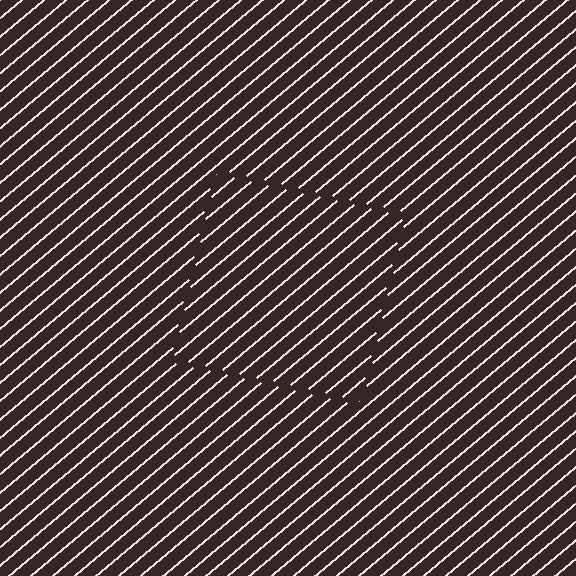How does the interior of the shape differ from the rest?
The interior of the shape contains the same grating, shifted by half a period — the contour is defined by the phase discontinuity where line-ends from the inner and outer gratings abut.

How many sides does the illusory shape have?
4 sides — the line-ends trace a square.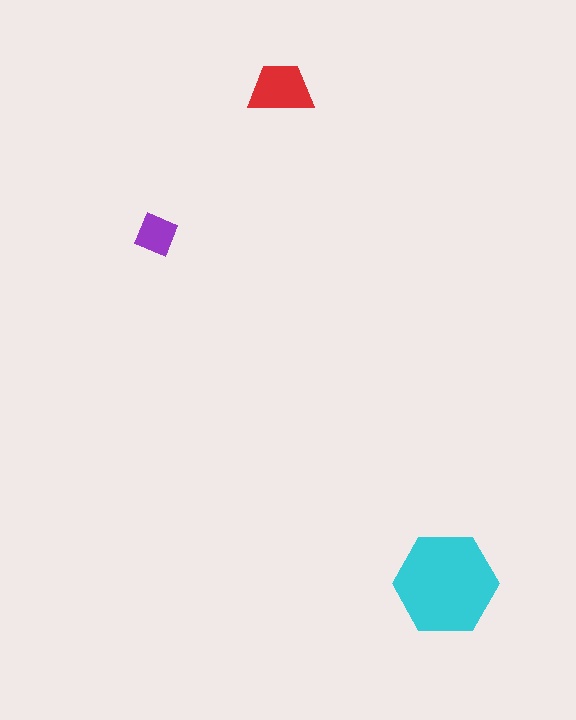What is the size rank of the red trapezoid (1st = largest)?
2nd.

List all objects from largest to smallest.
The cyan hexagon, the red trapezoid, the purple diamond.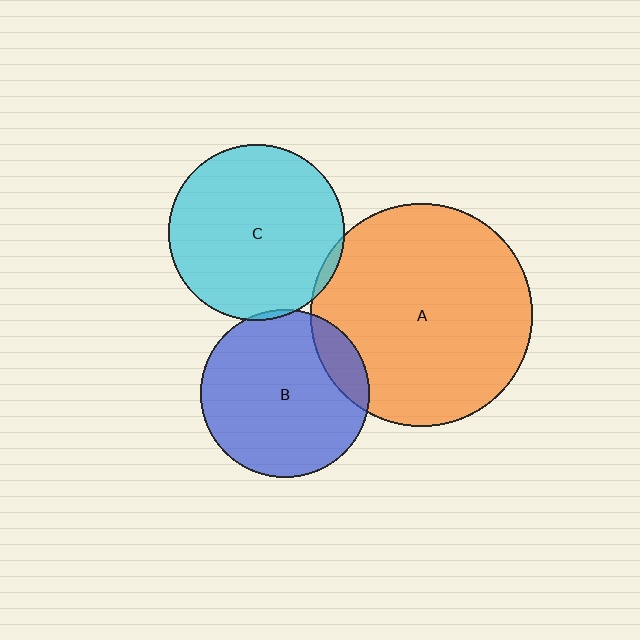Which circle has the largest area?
Circle A (orange).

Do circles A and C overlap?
Yes.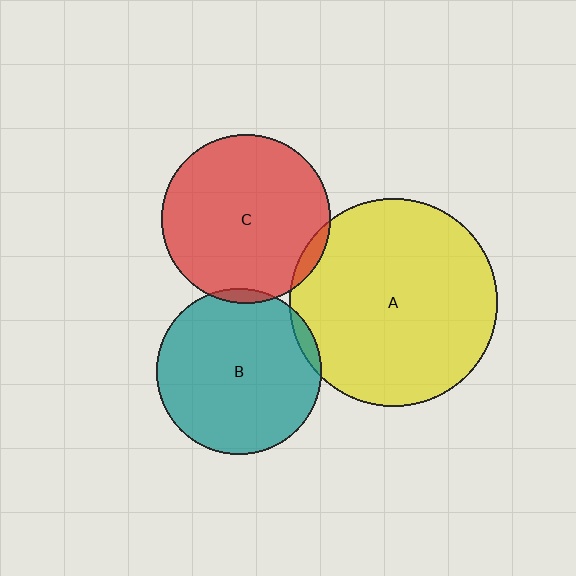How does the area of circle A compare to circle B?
Approximately 1.6 times.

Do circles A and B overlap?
Yes.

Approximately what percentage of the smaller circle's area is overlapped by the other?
Approximately 5%.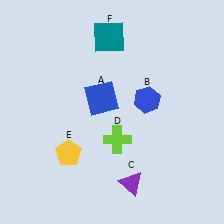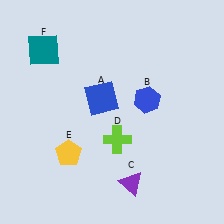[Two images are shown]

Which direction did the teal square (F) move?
The teal square (F) moved left.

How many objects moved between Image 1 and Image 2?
1 object moved between the two images.